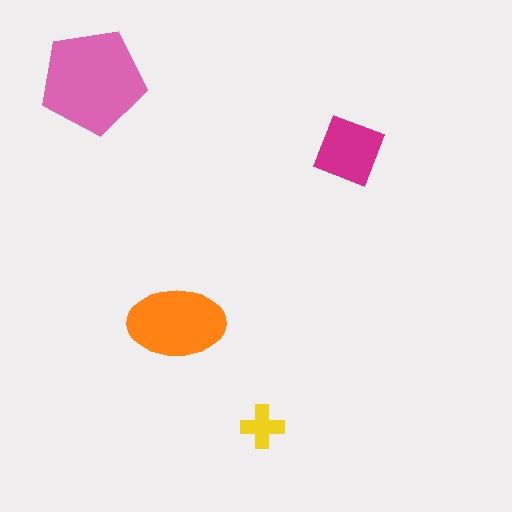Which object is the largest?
The pink pentagon.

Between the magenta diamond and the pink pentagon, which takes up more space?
The pink pentagon.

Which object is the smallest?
The yellow cross.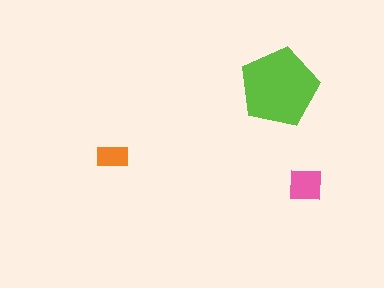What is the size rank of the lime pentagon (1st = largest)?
1st.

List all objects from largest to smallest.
The lime pentagon, the pink square, the orange rectangle.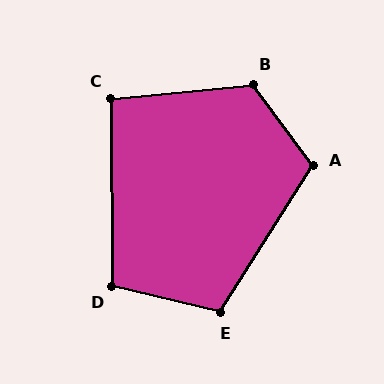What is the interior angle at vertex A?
Approximately 112 degrees (obtuse).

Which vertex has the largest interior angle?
B, at approximately 121 degrees.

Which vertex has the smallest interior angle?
C, at approximately 95 degrees.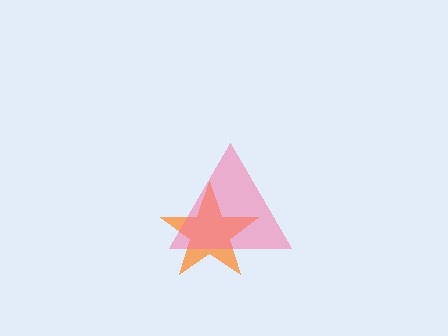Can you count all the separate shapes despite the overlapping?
Yes, there are 2 separate shapes.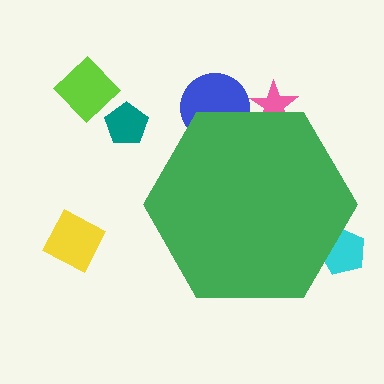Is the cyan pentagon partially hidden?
Yes, the cyan pentagon is partially hidden behind the green hexagon.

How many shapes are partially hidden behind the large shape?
3 shapes are partially hidden.